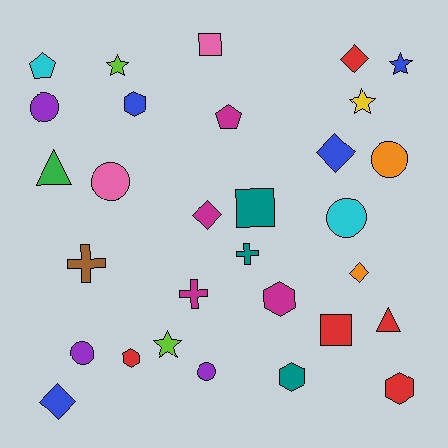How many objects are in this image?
There are 30 objects.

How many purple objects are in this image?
There are 3 purple objects.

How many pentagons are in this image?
There are 2 pentagons.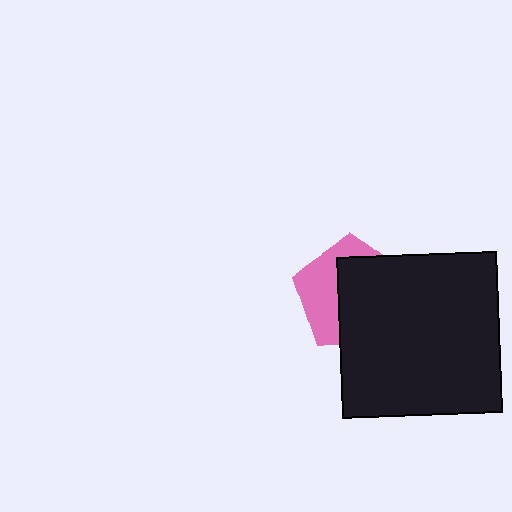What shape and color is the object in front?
The object in front is a black square.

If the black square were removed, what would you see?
You would see the complete pink pentagon.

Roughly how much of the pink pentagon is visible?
A small part of it is visible (roughly 40%).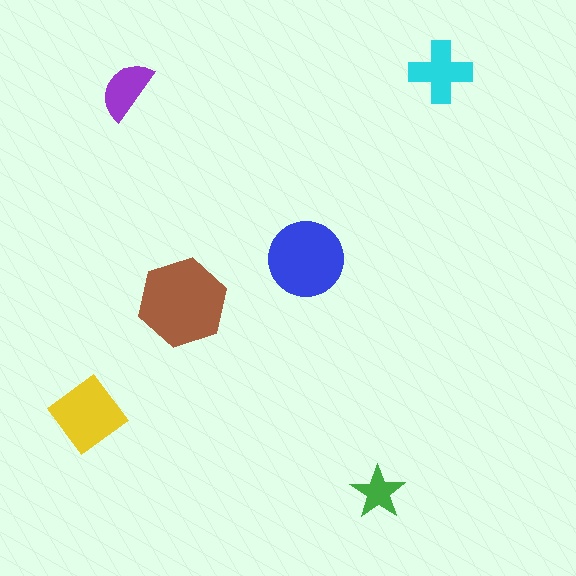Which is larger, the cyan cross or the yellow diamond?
The yellow diamond.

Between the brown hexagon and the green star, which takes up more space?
The brown hexagon.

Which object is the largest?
The brown hexagon.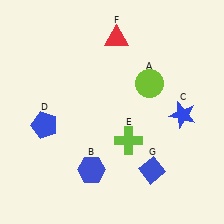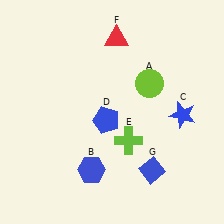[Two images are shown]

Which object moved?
The blue pentagon (D) moved right.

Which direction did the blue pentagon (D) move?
The blue pentagon (D) moved right.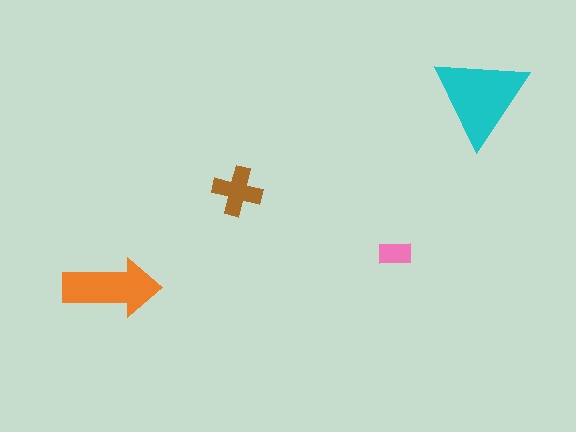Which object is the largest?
The cyan triangle.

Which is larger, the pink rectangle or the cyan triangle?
The cyan triangle.